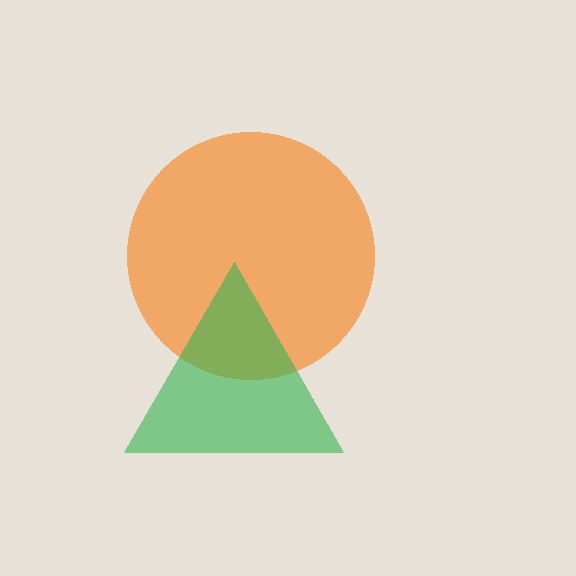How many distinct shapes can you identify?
There are 2 distinct shapes: an orange circle, a green triangle.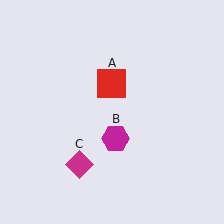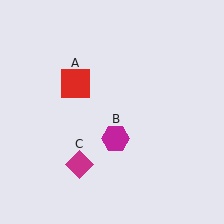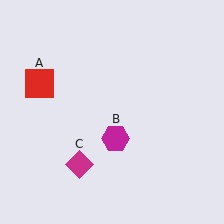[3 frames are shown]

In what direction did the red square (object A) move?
The red square (object A) moved left.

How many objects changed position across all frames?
1 object changed position: red square (object A).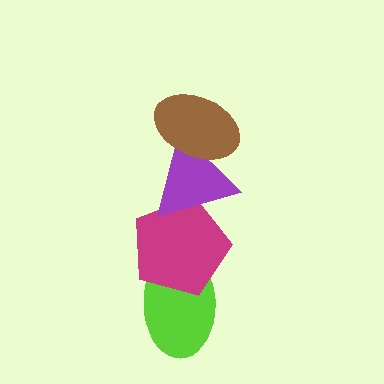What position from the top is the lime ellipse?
The lime ellipse is 4th from the top.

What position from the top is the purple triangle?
The purple triangle is 2nd from the top.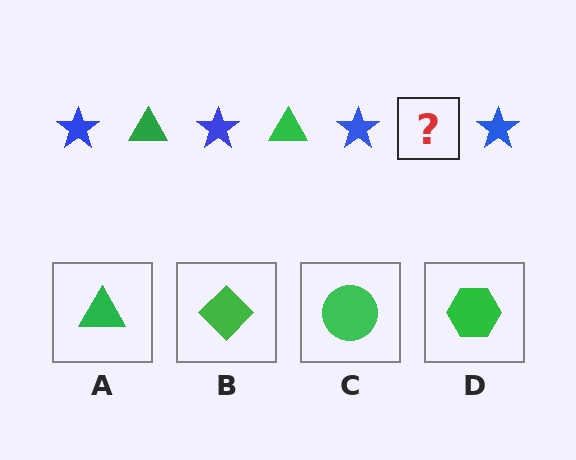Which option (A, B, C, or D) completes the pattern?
A.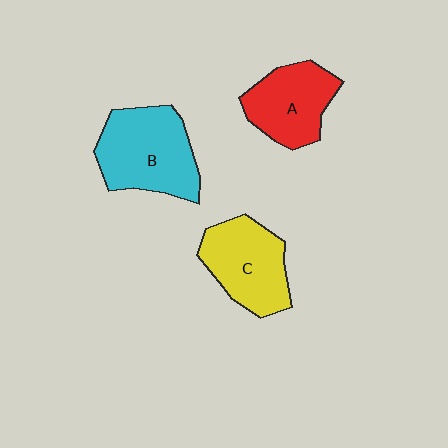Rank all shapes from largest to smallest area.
From largest to smallest: B (cyan), C (yellow), A (red).